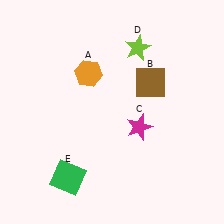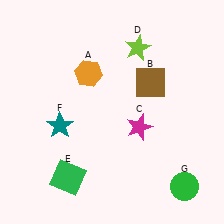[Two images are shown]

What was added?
A teal star (F), a green circle (G) were added in Image 2.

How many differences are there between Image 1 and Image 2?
There are 2 differences between the two images.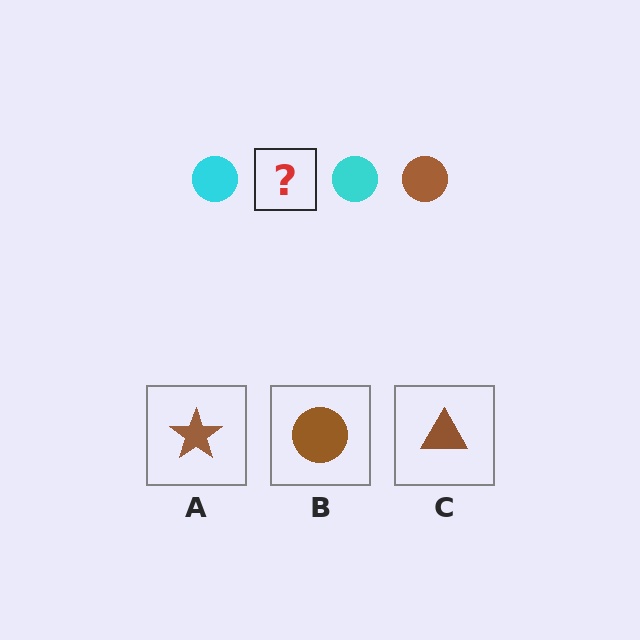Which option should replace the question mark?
Option B.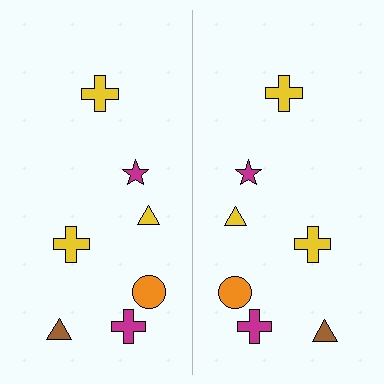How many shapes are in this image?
There are 14 shapes in this image.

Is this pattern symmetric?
Yes, this pattern has bilateral (reflection) symmetry.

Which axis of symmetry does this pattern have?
The pattern has a vertical axis of symmetry running through the center of the image.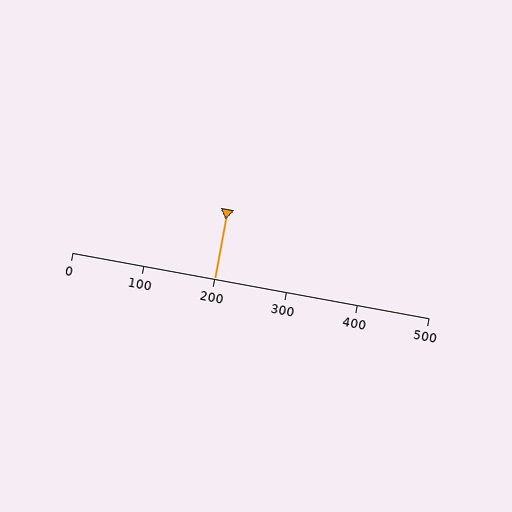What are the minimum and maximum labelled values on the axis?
The axis runs from 0 to 500.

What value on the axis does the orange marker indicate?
The marker indicates approximately 200.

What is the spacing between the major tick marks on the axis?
The major ticks are spaced 100 apart.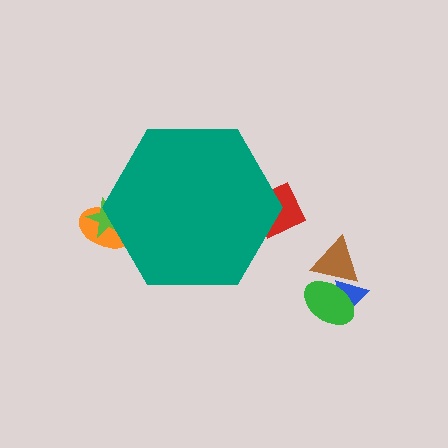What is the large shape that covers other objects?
A teal hexagon.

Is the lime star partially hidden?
Yes, the lime star is partially hidden behind the teal hexagon.